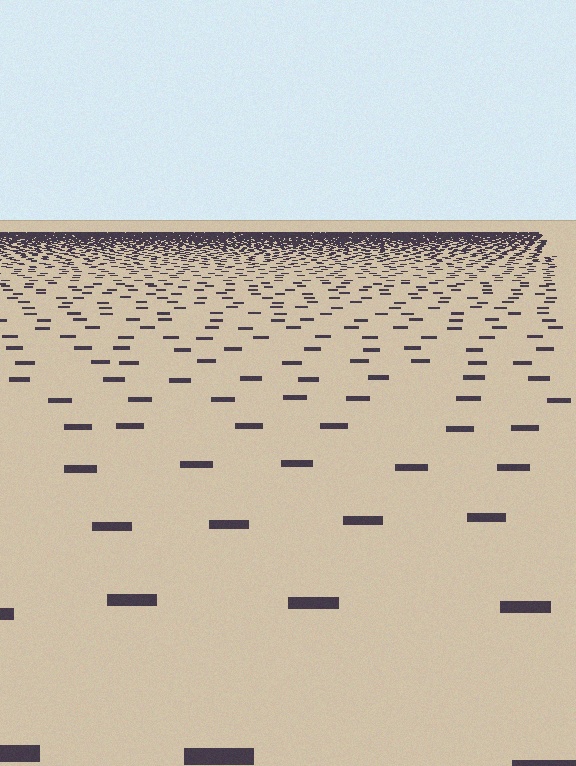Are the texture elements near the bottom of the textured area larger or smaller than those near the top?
Larger. Near the bottom, elements are closer to the viewer and appear at a bigger on-screen size.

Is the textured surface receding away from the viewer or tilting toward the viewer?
The surface is receding away from the viewer. Texture elements get smaller and denser toward the top.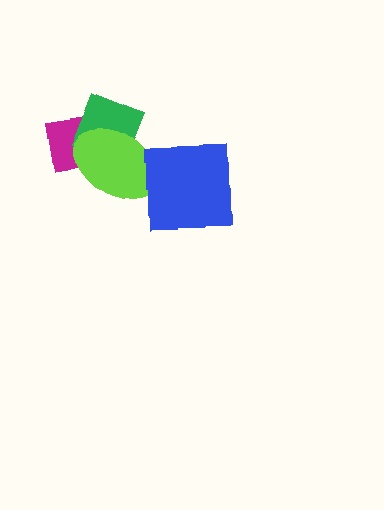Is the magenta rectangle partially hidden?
Yes, it is partially covered by another shape.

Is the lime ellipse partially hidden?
Yes, it is partially covered by another shape.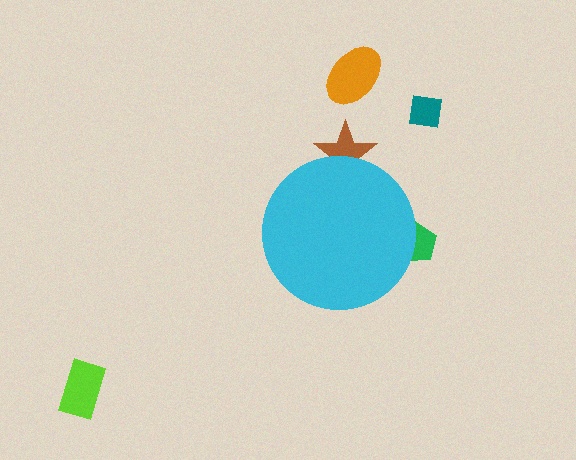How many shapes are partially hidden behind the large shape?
2 shapes are partially hidden.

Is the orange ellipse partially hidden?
No, the orange ellipse is fully visible.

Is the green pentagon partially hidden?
Yes, the green pentagon is partially hidden behind the cyan circle.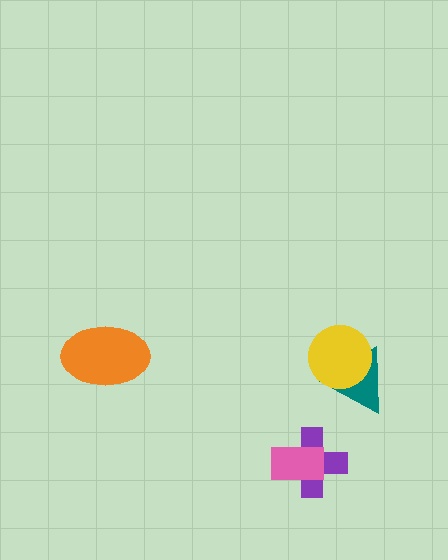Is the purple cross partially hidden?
Yes, it is partially covered by another shape.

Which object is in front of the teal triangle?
The yellow circle is in front of the teal triangle.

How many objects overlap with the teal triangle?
1 object overlaps with the teal triangle.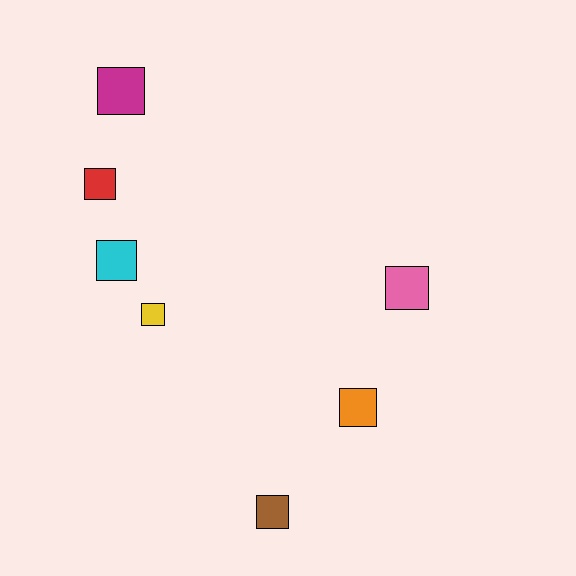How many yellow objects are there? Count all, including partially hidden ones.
There is 1 yellow object.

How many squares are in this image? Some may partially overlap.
There are 7 squares.